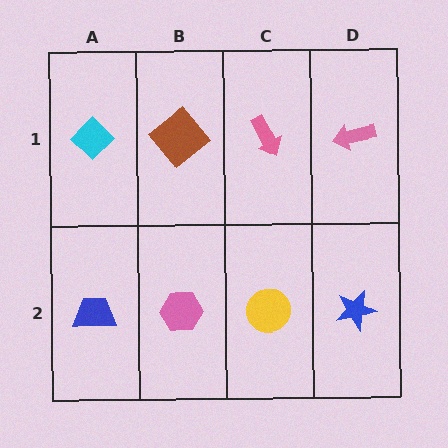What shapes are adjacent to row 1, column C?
A yellow circle (row 2, column C), a brown diamond (row 1, column B), a pink arrow (row 1, column D).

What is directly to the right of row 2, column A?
A pink hexagon.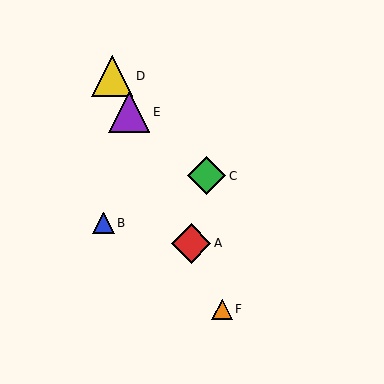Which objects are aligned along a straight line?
Objects A, D, E, F are aligned along a straight line.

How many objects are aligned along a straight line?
4 objects (A, D, E, F) are aligned along a straight line.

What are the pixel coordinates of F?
Object F is at (222, 309).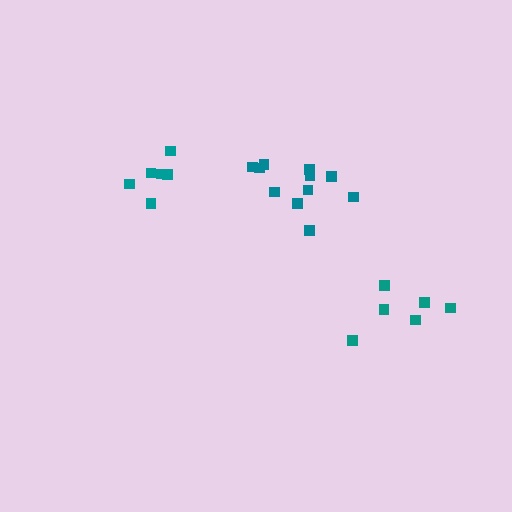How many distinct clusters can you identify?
There are 3 distinct clusters.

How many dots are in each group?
Group 1: 11 dots, Group 2: 6 dots, Group 3: 6 dots (23 total).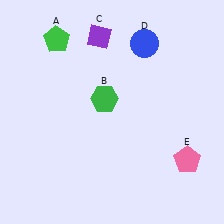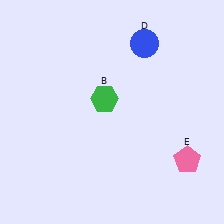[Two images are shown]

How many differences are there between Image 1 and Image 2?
There are 2 differences between the two images.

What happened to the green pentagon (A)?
The green pentagon (A) was removed in Image 2. It was in the top-left area of Image 1.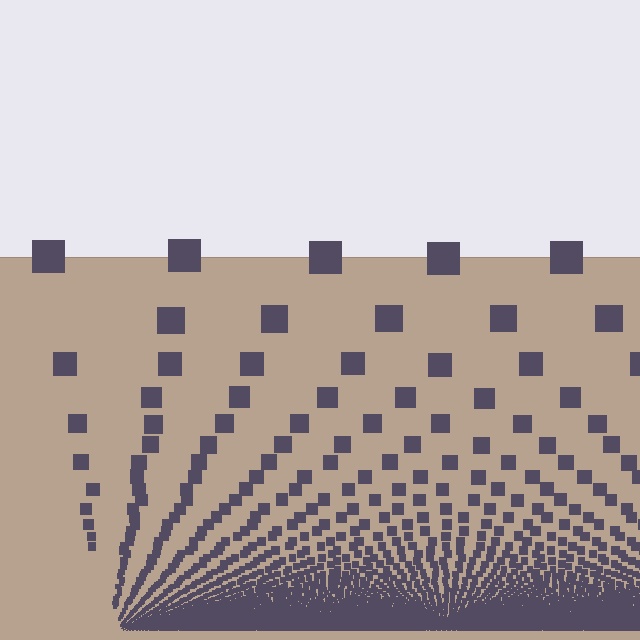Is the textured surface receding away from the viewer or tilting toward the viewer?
The surface appears to tilt toward the viewer. Texture elements get larger and sparser toward the top.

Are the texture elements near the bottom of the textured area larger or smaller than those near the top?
Smaller. The gradient is inverted — elements near the bottom are smaller and denser.